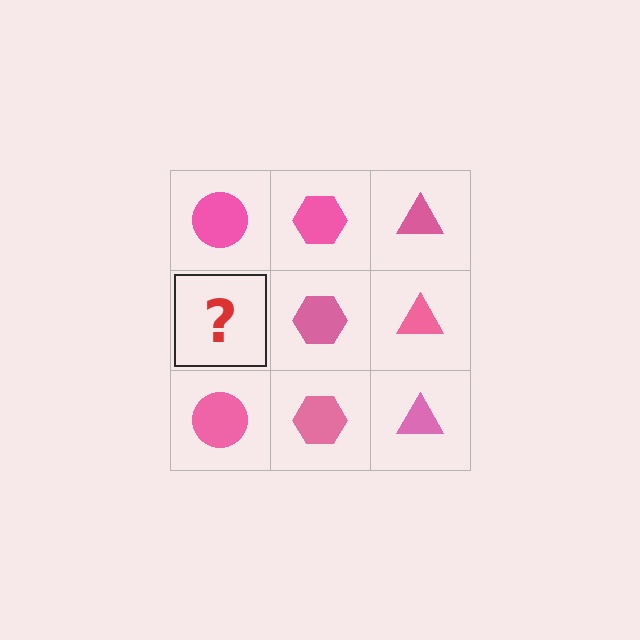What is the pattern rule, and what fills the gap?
The rule is that each column has a consistent shape. The gap should be filled with a pink circle.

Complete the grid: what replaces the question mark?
The question mark should be replaced with a pink circle.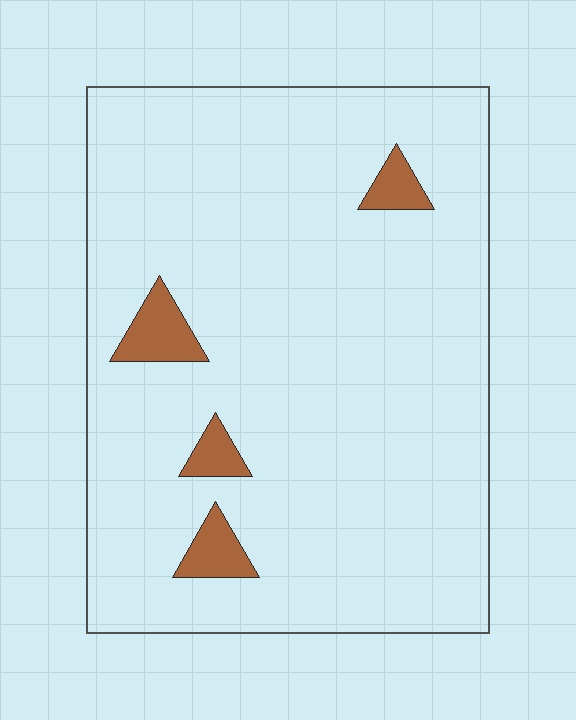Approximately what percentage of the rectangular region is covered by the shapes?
Approximately 5%.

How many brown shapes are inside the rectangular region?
4.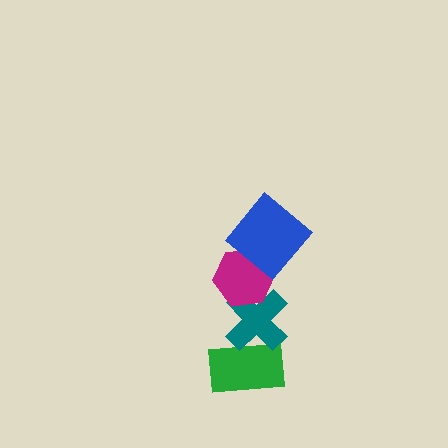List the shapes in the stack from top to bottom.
From top to bottom: the blue diamond, the magenta hexagon, the teal cross, the green rectangle.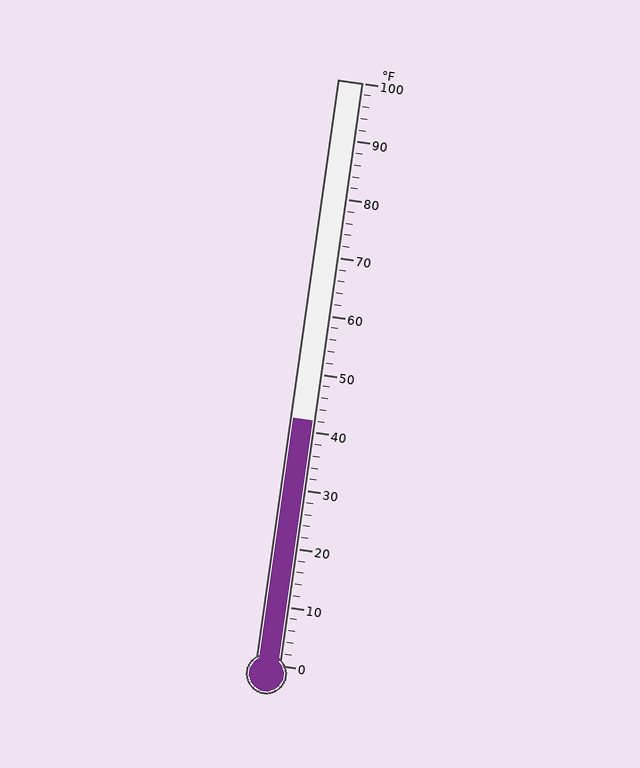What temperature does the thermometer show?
The thermometer shows approximately 42°F.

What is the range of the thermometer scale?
The thermometer scale ranges from 0°F to 100°F.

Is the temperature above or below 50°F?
The temperature is below 50°F.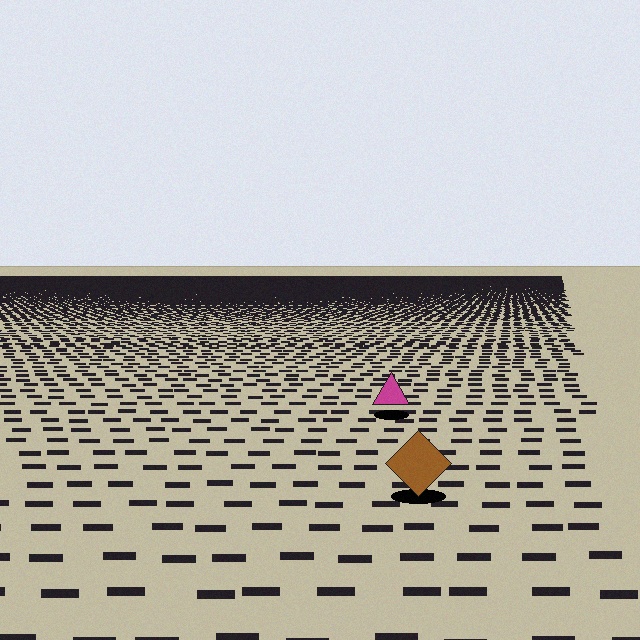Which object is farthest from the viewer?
The magenta triangle is farthest from the viewer. It appears smaller and the ground texture around it is denser.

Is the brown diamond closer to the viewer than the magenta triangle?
Yes. The brown diamond is closer — you can tell from the texture gradient: the ground texture is coarser near it.